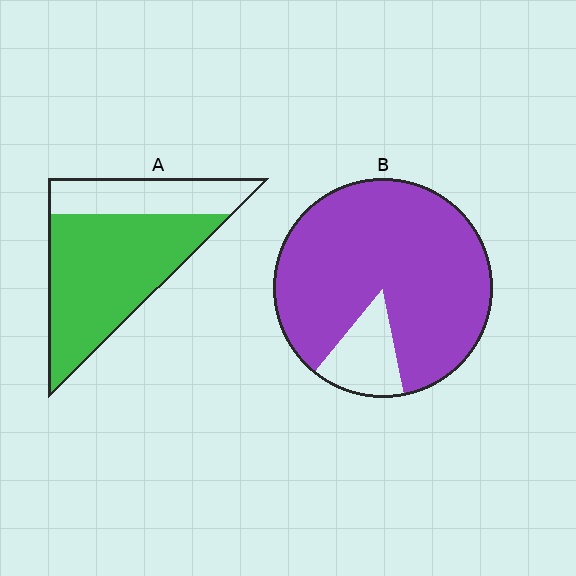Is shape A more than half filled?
Yes.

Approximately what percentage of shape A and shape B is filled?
A is approximately 70% and B is approximately 85%.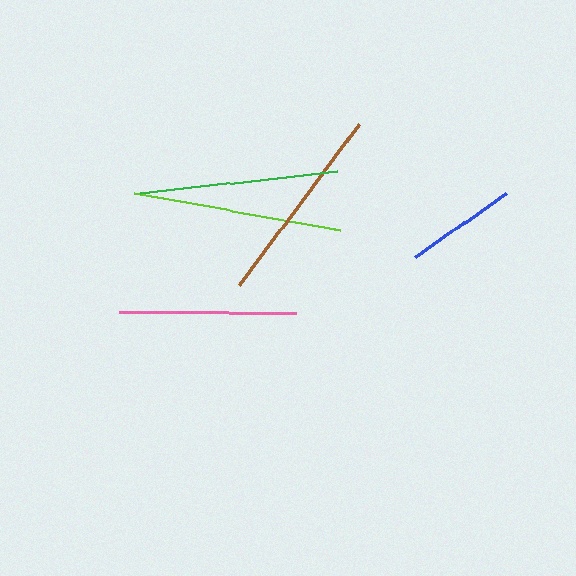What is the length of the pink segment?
The pink segment is approximately 177 pixels long.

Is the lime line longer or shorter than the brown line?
The lime line is longer than the brown line.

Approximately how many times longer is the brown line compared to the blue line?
The brown line is approximately 1.8 times the length of the blue line.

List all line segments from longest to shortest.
From longest to shortest: lime, brown, green, pink, blue.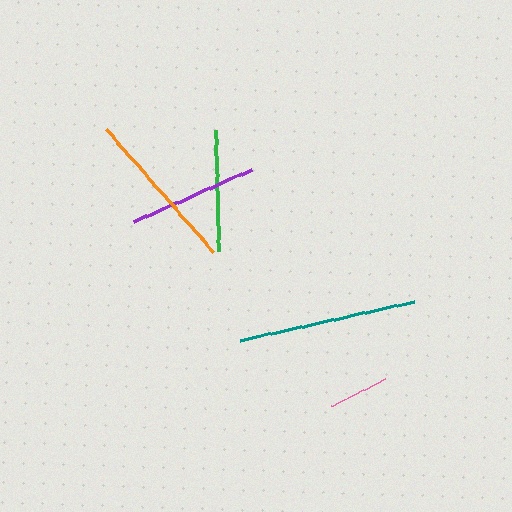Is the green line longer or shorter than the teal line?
The teal line is longer than the green line.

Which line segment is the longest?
The teal line is the longest at approximately 178 pixels.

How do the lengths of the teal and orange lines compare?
The teal and orange lines are approximately the same length.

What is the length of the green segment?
The green segment is approximately 121 pixels long.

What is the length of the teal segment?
The teal segment is approximately 178 pixels long.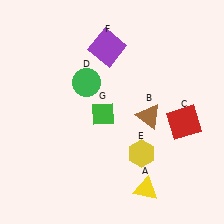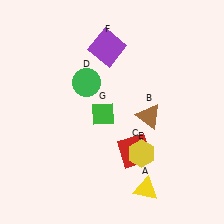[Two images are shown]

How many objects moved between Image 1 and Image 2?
1 object moved between the two images.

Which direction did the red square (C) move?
The red square (C) moved left.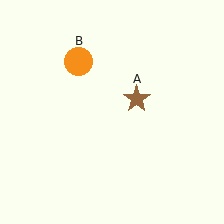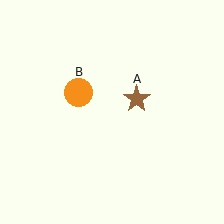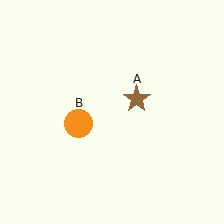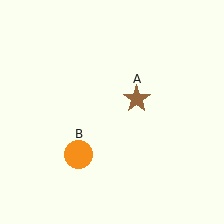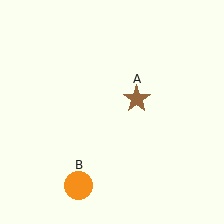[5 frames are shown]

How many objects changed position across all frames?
1 object changed position: orange circle (object B).